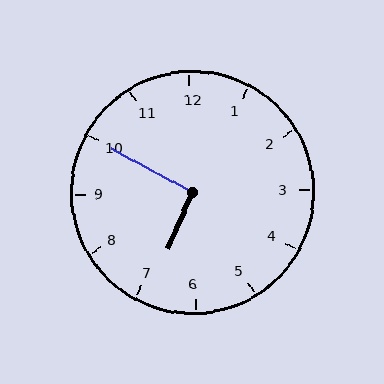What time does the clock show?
6:50.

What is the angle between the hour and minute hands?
Approximately 95 degrees.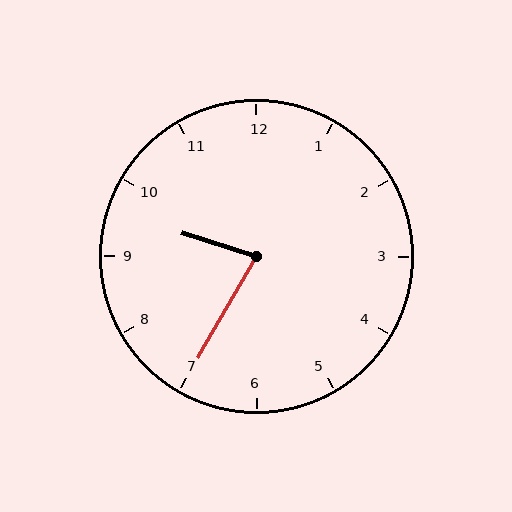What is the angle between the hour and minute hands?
Approximately 78 degrees.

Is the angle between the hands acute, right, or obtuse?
It is acute.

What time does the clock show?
9:35.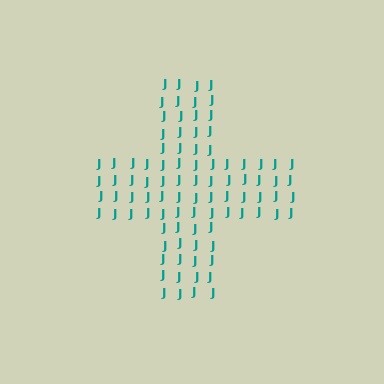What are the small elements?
The small elements are letter J's.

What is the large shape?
The large shape is a cross.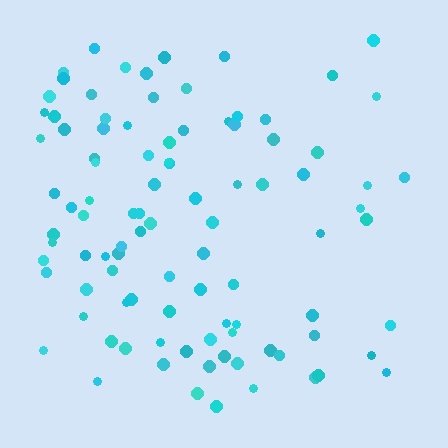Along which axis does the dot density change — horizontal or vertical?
Horizontal.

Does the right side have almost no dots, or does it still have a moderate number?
Still a moderate number, just noticeably fewer than the left.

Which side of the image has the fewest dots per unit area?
The right.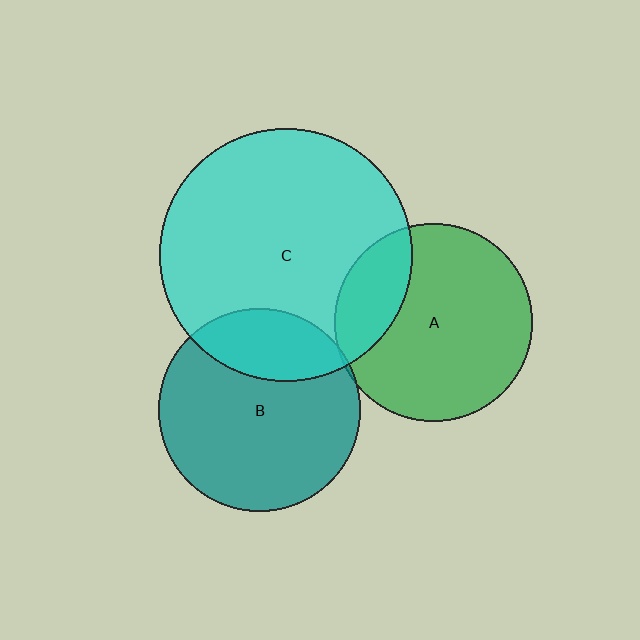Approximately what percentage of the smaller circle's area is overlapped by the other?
Approximately 5%.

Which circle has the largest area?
Circle C (cyan).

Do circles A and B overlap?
Yes.